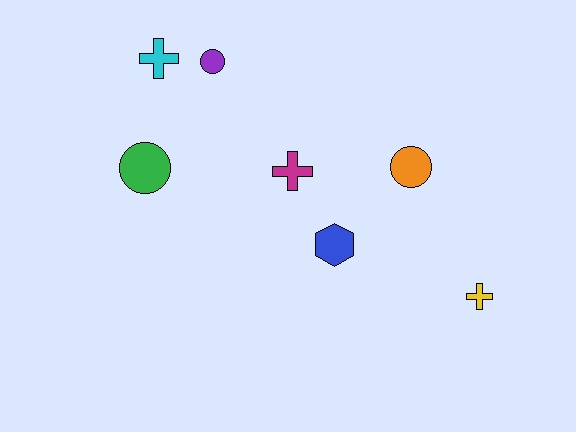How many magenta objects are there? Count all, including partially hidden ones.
There is 1 magenta object.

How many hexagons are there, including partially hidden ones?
There is 1 hexagon.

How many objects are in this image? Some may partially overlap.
There are 7 objects.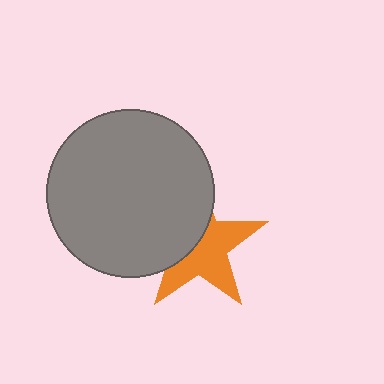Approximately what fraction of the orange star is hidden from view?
Roughly 43% of the orange star is hidden behind the gray circle.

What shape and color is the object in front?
The object in front is a gray circle.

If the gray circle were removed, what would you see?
You would see the complete orange star.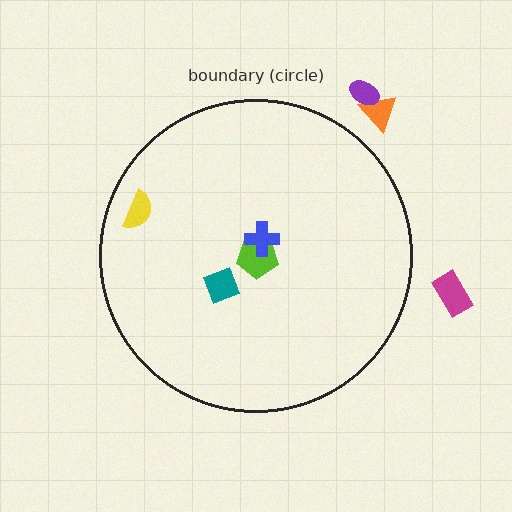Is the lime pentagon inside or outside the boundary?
Inside.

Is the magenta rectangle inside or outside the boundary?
Outside.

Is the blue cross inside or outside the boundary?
Inside.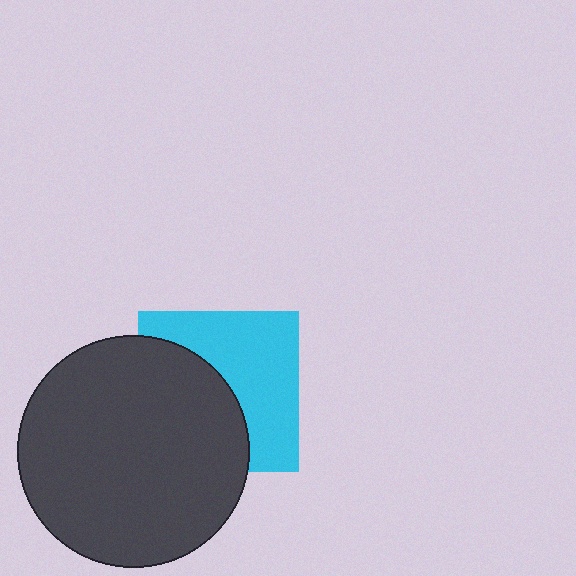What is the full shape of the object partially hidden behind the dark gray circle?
The partially hidden object is a cyan square.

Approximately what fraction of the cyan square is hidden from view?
Roughly 48% of the cyan square is hidden behind the dark gray circle.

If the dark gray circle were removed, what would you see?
You would see the complete cyan square.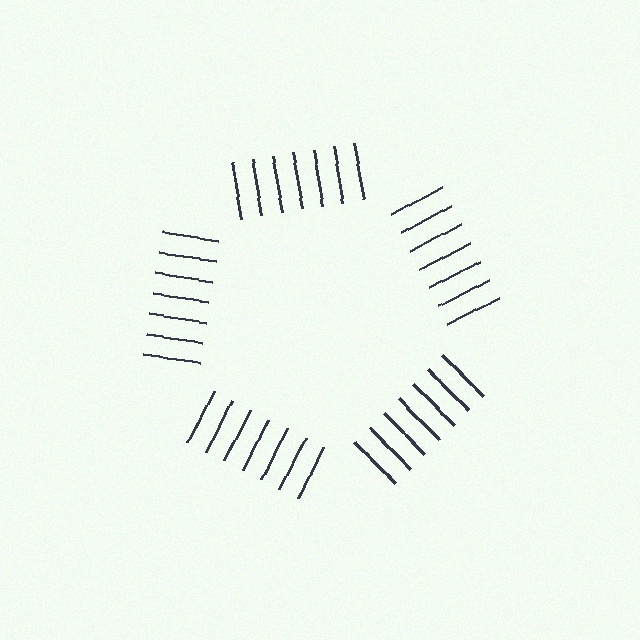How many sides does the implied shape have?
5 sides — the line-ends trace a pentagon.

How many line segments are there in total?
35 — 7 along each of the 5 edges.